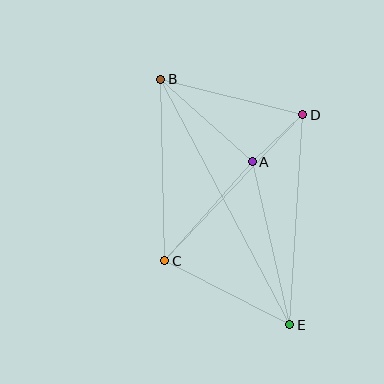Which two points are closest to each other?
Points A and D are closest to each other.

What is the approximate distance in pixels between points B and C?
The distance between B and C is approximately 182 pixels.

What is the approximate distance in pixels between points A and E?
The distance between A and E is approximately 167 pixels.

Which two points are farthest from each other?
Points B and E are farthest from each other.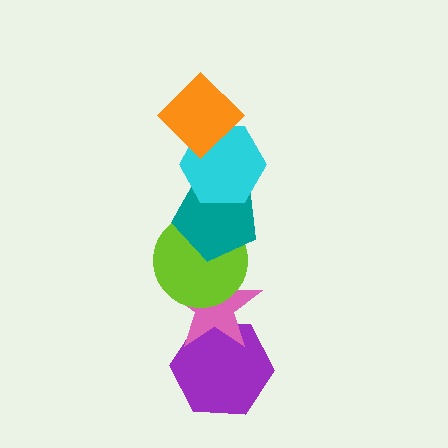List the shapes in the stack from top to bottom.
From top to bottom: the orange diamond, the cyan hexagon, the teal pentagon, the lime circle, the pink star, the purple hexagon.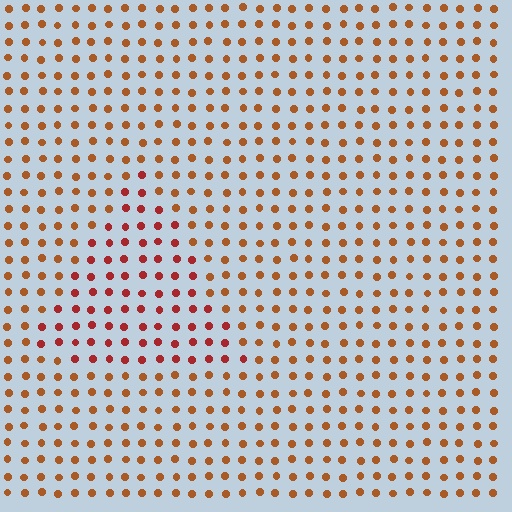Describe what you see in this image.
The image is filled with small brown elements in a uniform arrangement. A triangle-shaped region is visible where the elements are tinted to a slightly different hue, forming a subtle color boundary.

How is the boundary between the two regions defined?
The boundary is defined purely by a slight shift in hue (about 27 degrees). Spacing, size, and orientation are identical on both sides.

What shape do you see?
I see a triangle.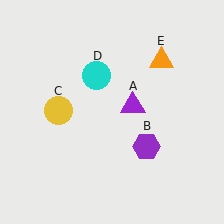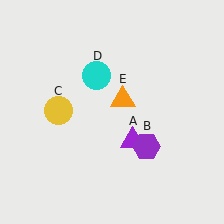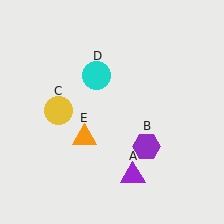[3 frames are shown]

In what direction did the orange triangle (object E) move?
The orange triangle (object E) moved down and to the left.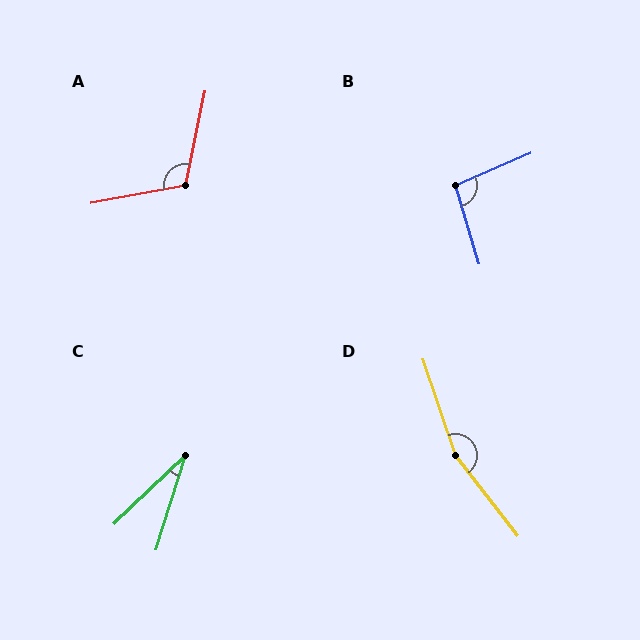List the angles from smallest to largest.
C (29°), B (96°), A (112°), D (161°).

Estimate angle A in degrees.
Approximately 112 degrees.